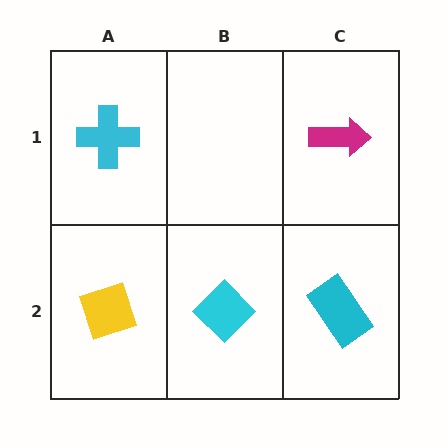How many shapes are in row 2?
3 shapes.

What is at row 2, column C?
A cyan rectangle.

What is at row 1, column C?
A magenta arrow.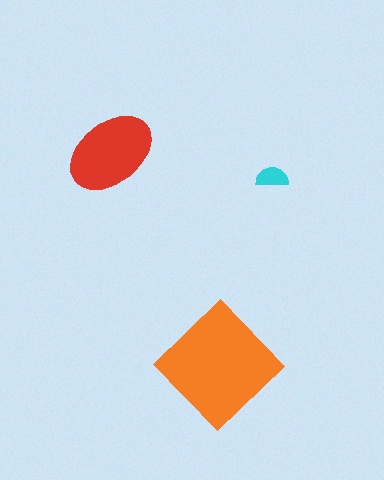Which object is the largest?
The orange diamond.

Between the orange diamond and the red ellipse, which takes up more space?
The orange diamond.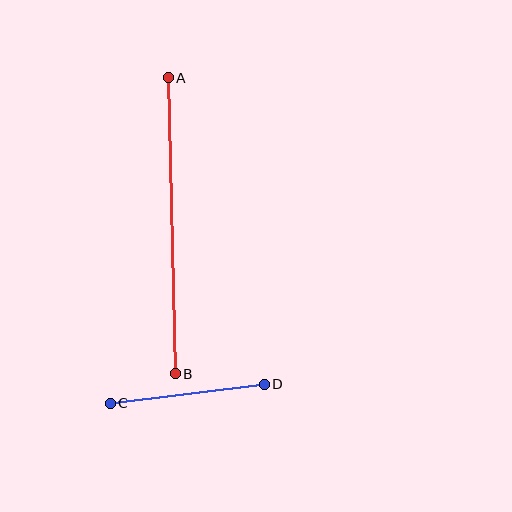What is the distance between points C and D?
The distance is approximately 155 pixels.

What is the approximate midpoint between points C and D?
The midpoint is at approximately (187, 394) pixels.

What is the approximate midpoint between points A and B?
The midpoint is at approximately (172, 226) pixels.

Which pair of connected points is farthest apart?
Points A and B are farthest apart.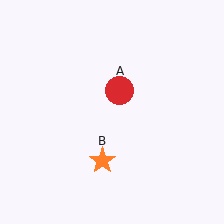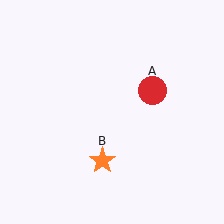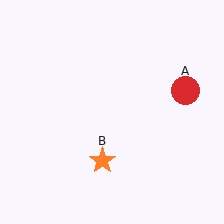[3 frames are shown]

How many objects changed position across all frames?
1 object changed position: red circle (object A).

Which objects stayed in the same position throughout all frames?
Orange star (object B) remained stationary.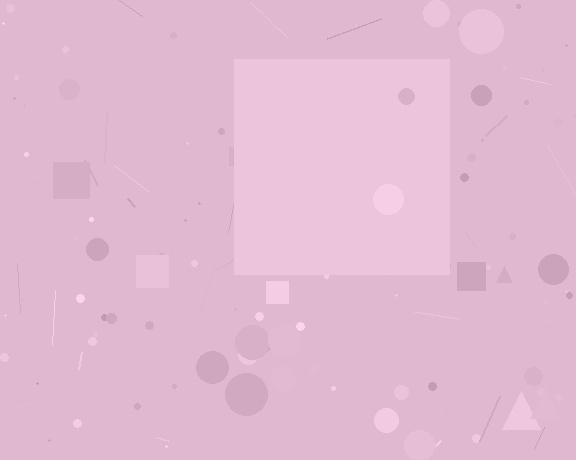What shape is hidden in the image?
A square is hidden in the image.